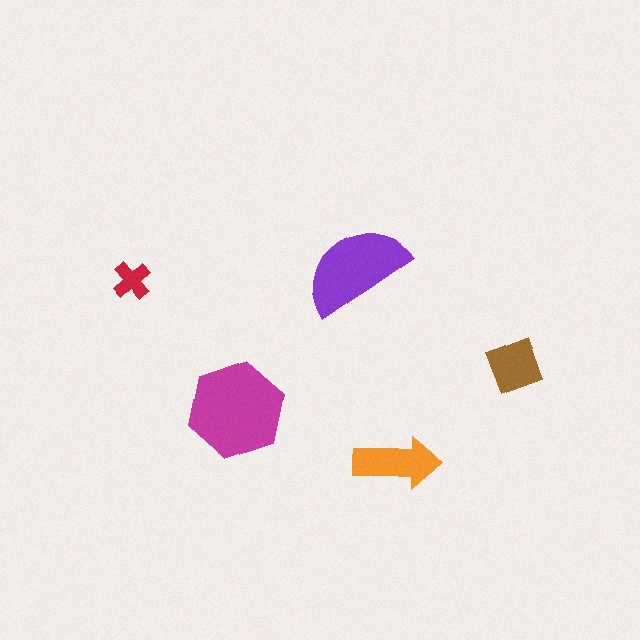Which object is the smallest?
The red cross.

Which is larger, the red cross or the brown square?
The brown square.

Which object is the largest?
The magenta hexagon.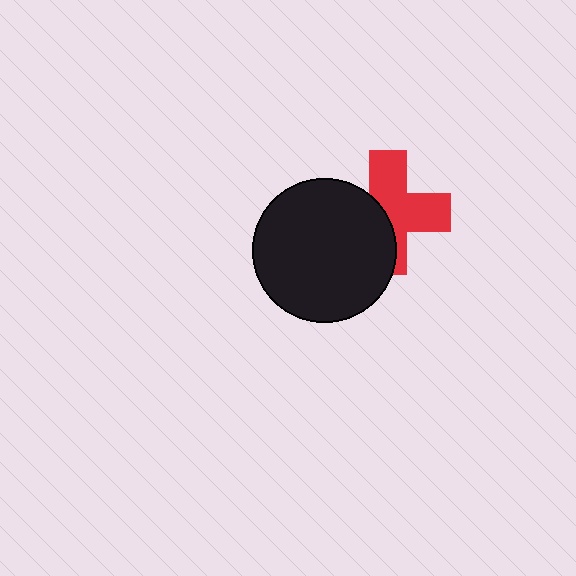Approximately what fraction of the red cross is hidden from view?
Roughly 42% of the red cross is hidden behind the black circle.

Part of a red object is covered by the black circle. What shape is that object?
It is a cross.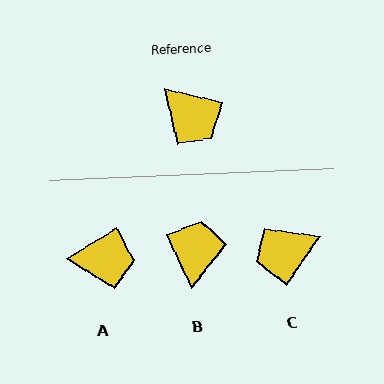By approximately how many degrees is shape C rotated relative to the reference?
Approximately 111 degrees clockwise.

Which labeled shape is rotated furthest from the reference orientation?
B, about 128 degrees away.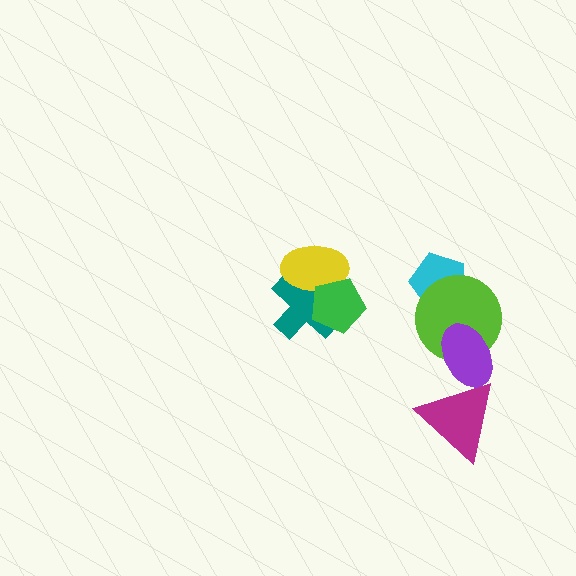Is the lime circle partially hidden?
Yes, it is partially covered by another shape.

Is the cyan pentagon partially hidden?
Yes, it is partially covered by another shape.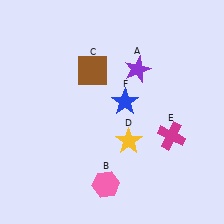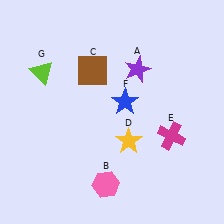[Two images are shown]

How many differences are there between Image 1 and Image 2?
There is 1 difference between the two images.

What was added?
A lime triangle (G) was added in Image 2.